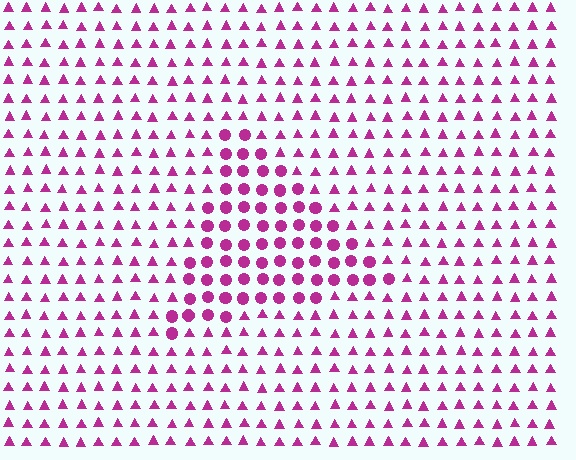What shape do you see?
I see a triangle.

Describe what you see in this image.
The image is filled with small magenta elements arranged in a uniform grid. A triangle-shaped region contains circles, while the surrounding area contains triangles. The boundary is defined purely by the change in element shape.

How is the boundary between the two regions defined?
The boundary is defined by a change in element shape: circles inside vs. triangles outside. All elements share the same color and spacing.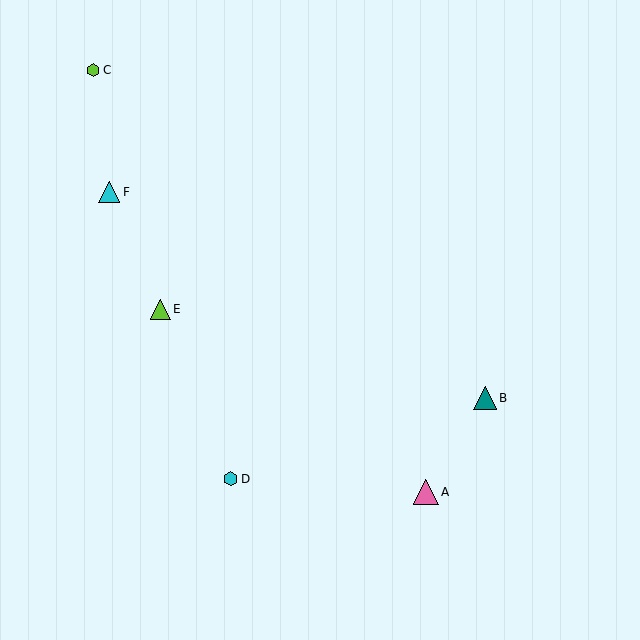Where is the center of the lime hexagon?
The center of the lime hexagon is at (93, 70).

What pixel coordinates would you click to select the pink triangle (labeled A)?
Click at (426, 492) to select the pink triangle A.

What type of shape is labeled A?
Shape A is a pink triangle.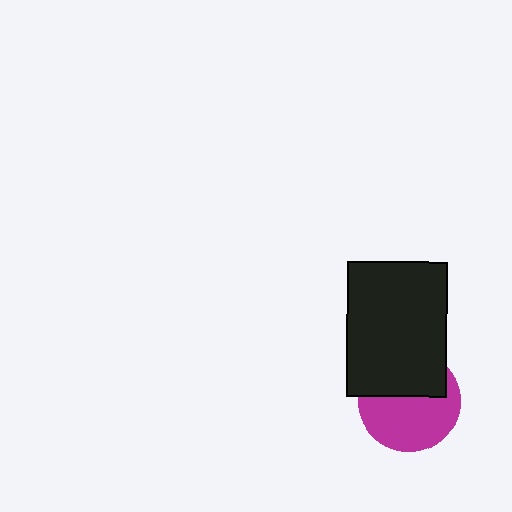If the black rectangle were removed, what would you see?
You would see the complete magenta circle.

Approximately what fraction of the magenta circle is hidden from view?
Roughly 42% of the magenta circle is hidden behind the black rectangle.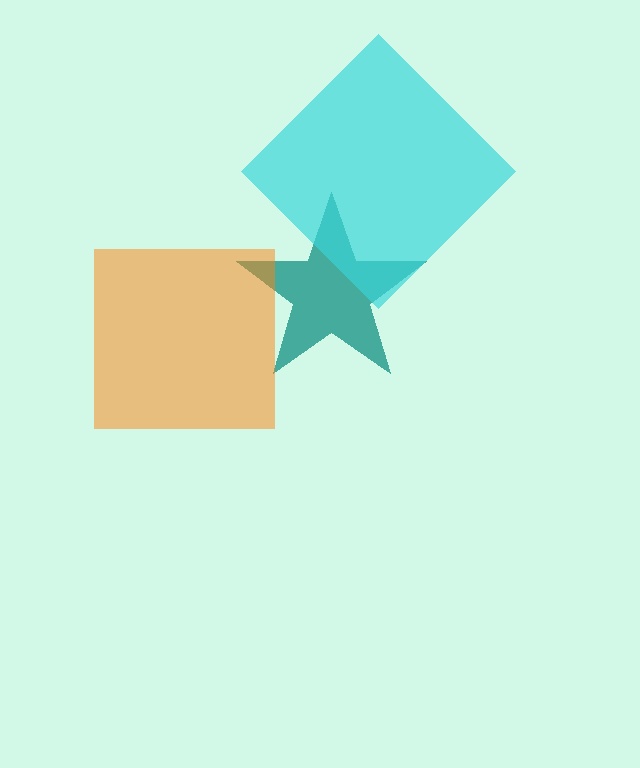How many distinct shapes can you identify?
There are 3 distinct shapes: a teal star, an orange square, a cyan diamond.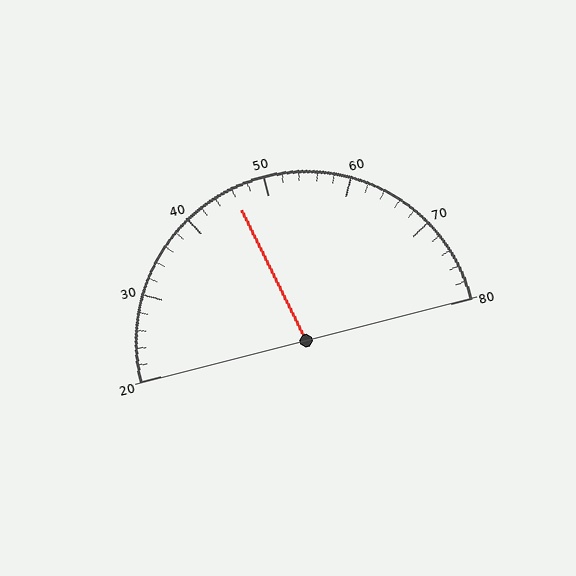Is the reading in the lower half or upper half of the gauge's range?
The reading is in the lower half of the range (20 to 80).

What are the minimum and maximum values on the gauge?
The gauge ranges from 20 to 80.